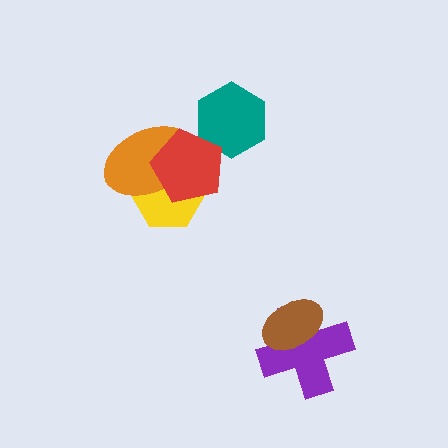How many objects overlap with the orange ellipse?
2 objects overlap with the orange ellipse.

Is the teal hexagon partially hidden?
Yes, it is partially covered by another shape.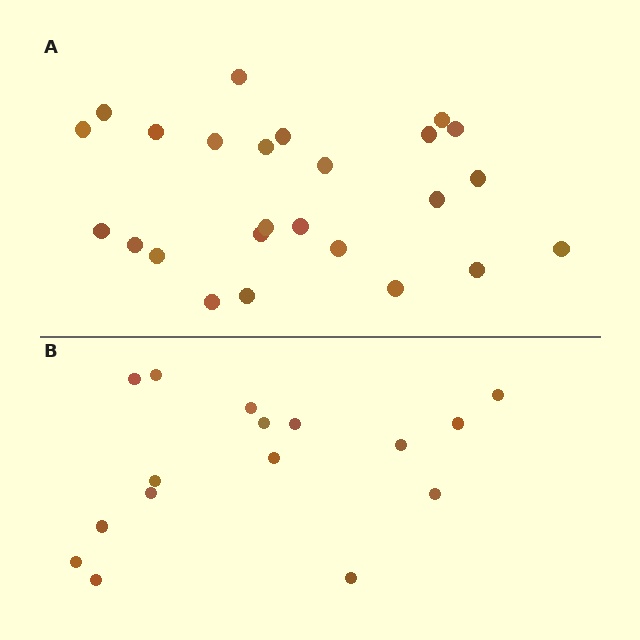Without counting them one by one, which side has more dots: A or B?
Region A (the top region) has more dots.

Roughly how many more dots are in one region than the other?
Region A has roughly 8 or so more dots than region B.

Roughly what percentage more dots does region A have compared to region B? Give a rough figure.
About 55% more.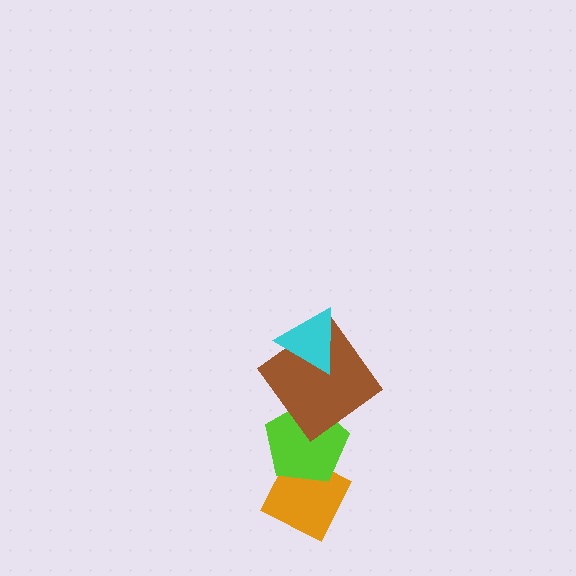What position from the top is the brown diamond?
The brown diamond is 2nd from the top.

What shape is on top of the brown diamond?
The cyan triangle is on top of the brown diamond.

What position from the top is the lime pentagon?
The lime pentagon is 3rd from the top.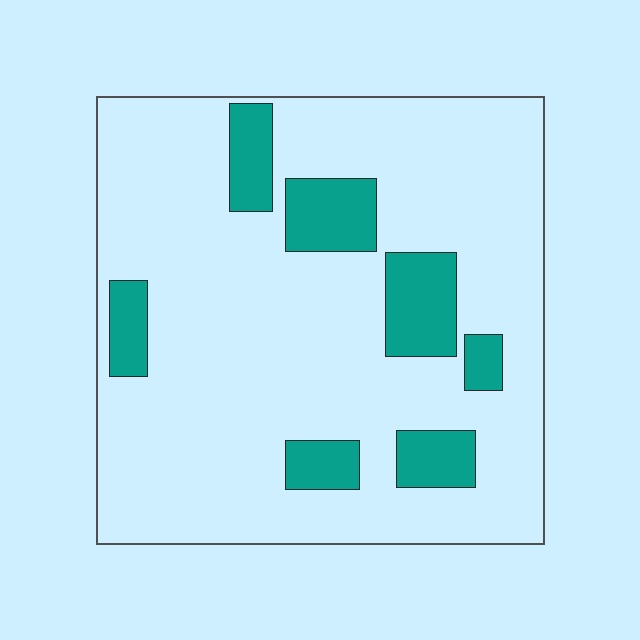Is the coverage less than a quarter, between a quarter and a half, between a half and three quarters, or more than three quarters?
Less than a quarter.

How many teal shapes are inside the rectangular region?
7.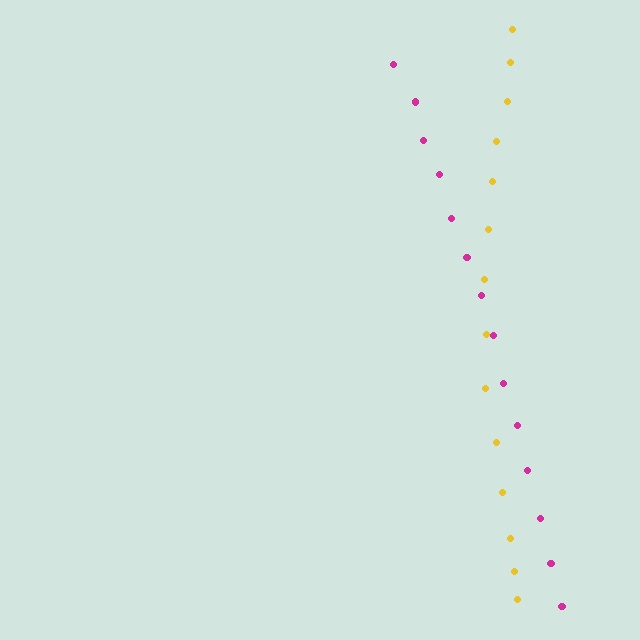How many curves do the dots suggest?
There are 2 distinct paths.